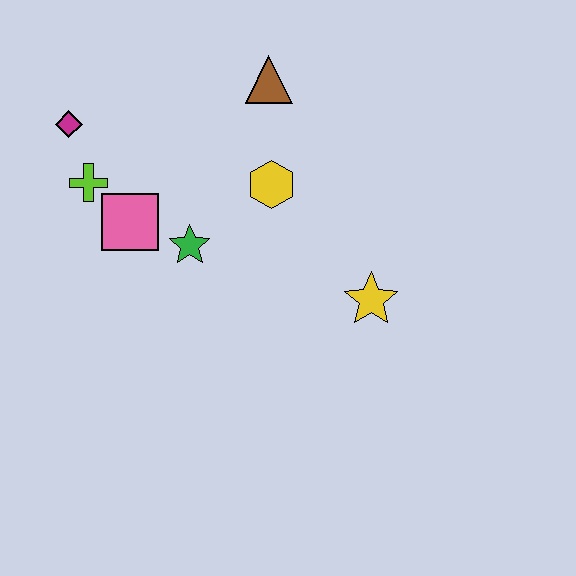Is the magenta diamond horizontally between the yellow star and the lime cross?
No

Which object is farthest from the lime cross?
The yellow star is farthest from the lime cross.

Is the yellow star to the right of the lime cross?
Yes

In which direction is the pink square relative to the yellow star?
The pink square is to the left of the yellow star.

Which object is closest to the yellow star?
The yellow hexagon is closest to the yellow star.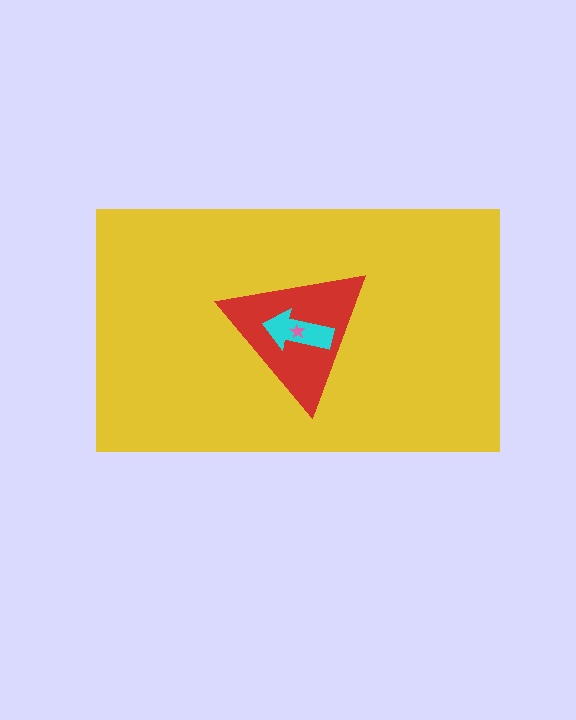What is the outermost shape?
The yellow rectangle.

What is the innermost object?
The pink star.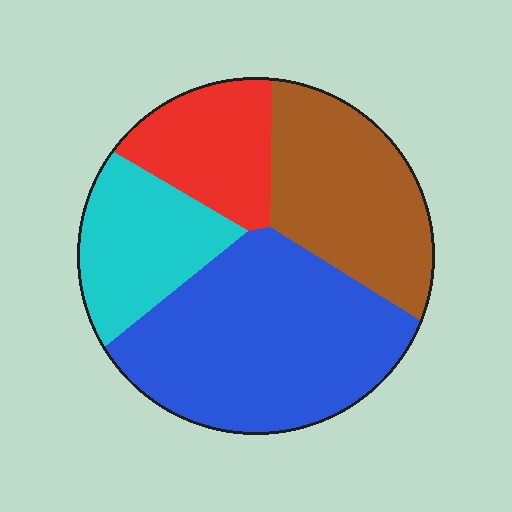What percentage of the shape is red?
Red takes up less than a sixth of the shape.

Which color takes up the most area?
Blue, at roughly 40%.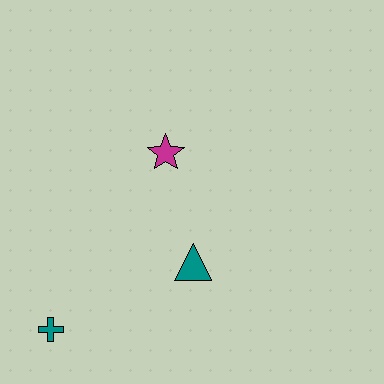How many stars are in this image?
There is 1 star.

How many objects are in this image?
There are 3 objects.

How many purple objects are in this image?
There are no purple objects.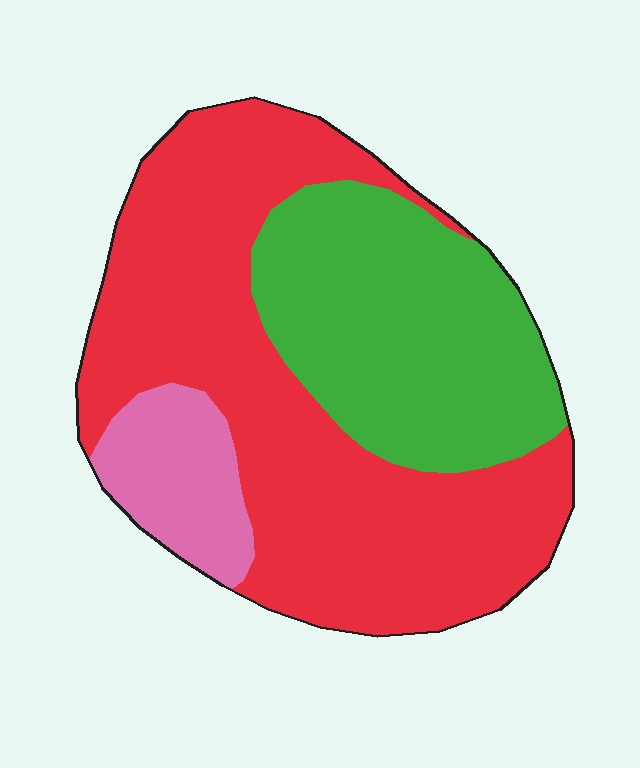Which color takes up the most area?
Red, at roughly 55%.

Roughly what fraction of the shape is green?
Green takes up about one third (1/3) of the shape.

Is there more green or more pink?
Green.